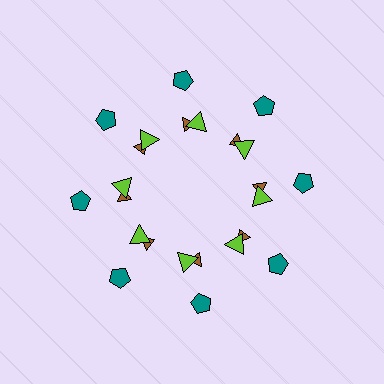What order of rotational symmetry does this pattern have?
This pattern has 8-fold rotational symmetry.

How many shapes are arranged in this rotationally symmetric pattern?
There are 24 shapes, arranged in 8 groups of 3.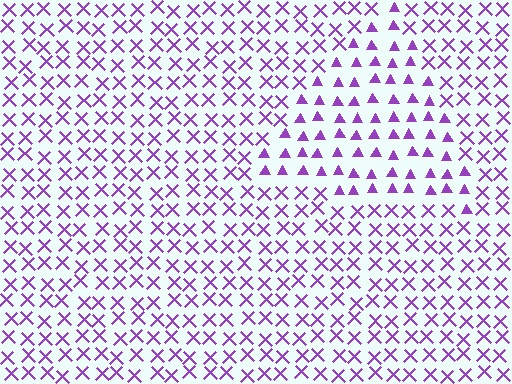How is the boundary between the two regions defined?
The boundary is defined by a change in element shape: triangles inside vs. X marks outside. All elements share the same color and spacing.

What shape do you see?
I see a triangle.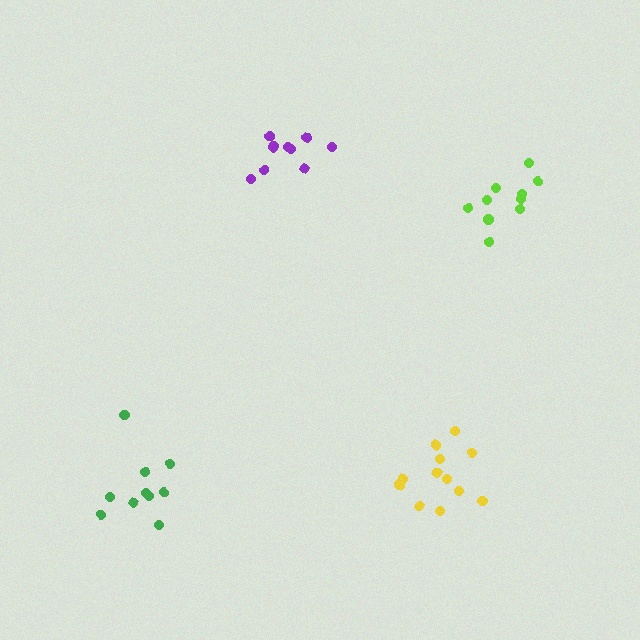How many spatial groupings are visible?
There are 4 spatial groupings.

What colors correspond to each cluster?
The clusters are colored: lime, green, purple, yellow.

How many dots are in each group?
Group 1: 10 dots, Group 2: 10 dots, Group 3: 10 dots, Group 4: 12 dots (42 total).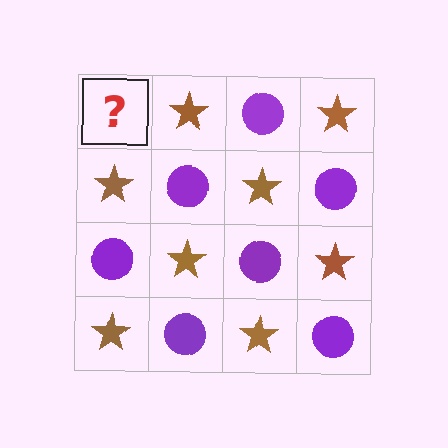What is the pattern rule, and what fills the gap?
The rule is that it alternates purple circle and brown star in a checkerboard pattern. The gap should be filled with a purple circle.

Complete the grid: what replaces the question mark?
The question mark should be replaced with a purple circle.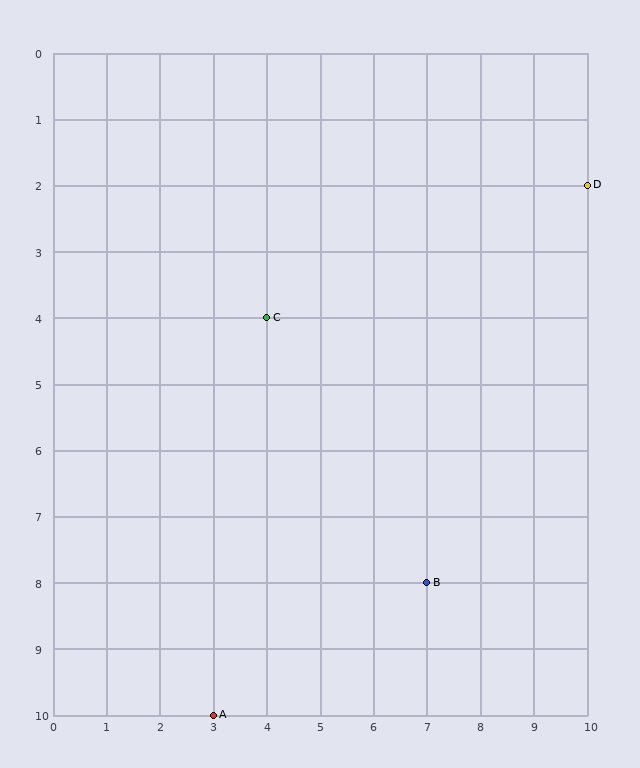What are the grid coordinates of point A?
Point A is at grid coordinates (3, 10).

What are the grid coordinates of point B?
Point B is at grid coordinates (7, 8).